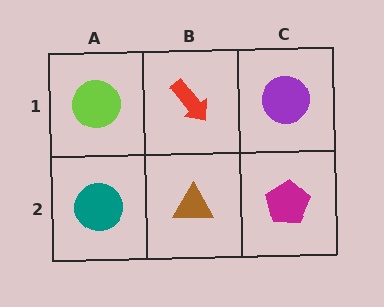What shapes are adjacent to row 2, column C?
A purple circle (row 1, column C), a brown triangle (row 2, column B).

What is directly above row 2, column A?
A lime circle.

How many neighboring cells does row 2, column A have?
2.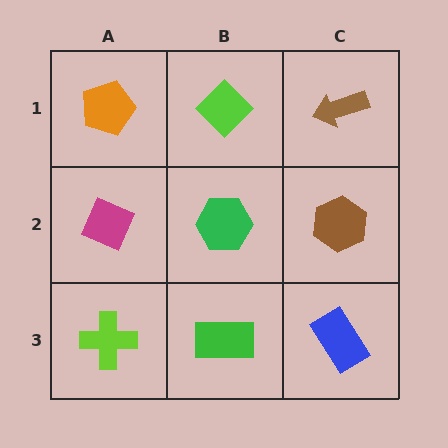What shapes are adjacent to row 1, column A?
A magenta diamond (row 2, column A), a lime diamond (row 1, column B).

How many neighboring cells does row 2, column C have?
3.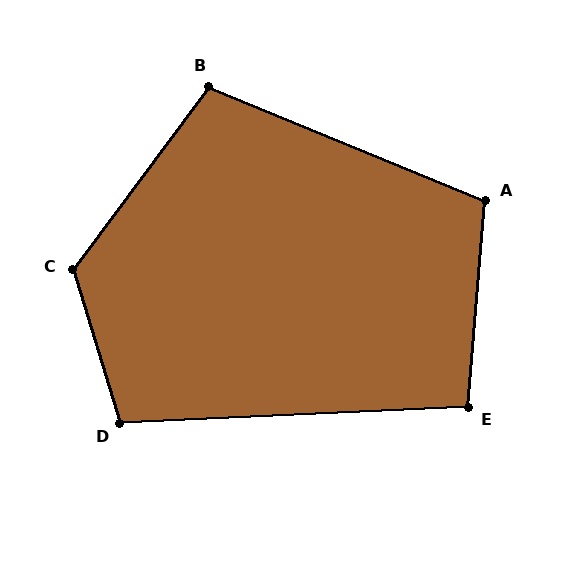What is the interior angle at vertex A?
Approximately 107 degrees (obtuse).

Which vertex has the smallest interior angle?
E, at approximately 97 degrees.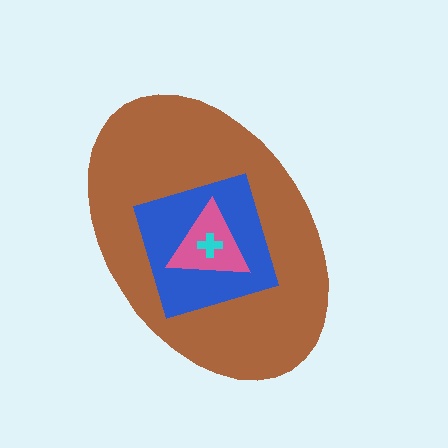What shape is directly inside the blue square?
The pink triangle.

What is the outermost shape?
The brown ellipse.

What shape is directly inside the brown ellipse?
The blue square.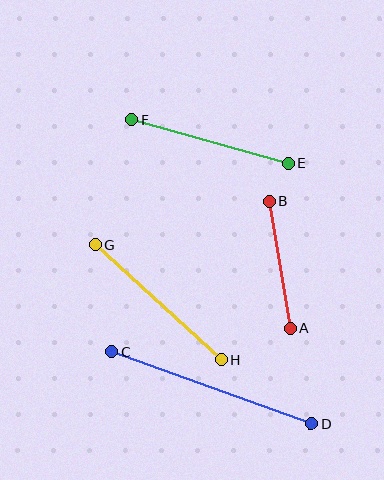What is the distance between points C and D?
The distance is approximately 213 pixels.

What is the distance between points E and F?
The distance is approximately 162 pixels.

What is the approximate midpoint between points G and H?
The midpoint is at approximately (158, 302) pixels.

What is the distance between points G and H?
The distance is approximately 171 pixels.